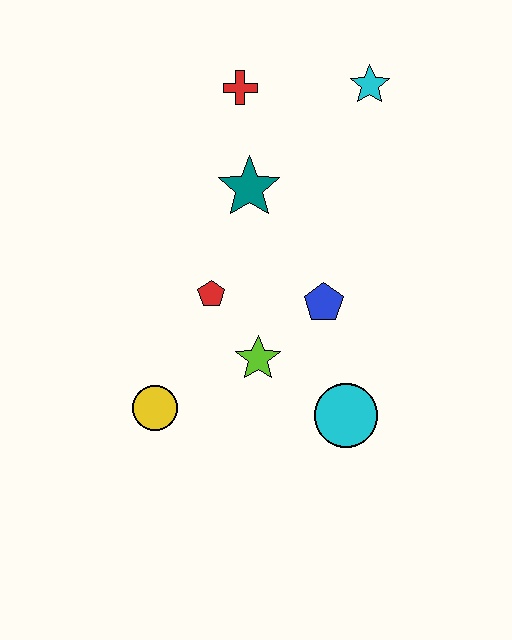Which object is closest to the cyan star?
The red cross is closest to the cyan star.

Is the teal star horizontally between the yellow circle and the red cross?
No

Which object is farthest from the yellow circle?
The cyan star is farthest from the yellow circle.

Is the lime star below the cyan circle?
No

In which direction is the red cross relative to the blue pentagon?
The red cross is above the blue pentagon.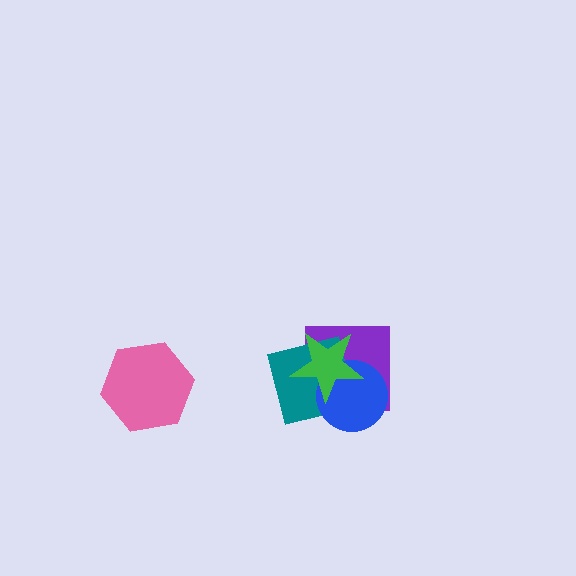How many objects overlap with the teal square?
3 objects overlap with the teal square.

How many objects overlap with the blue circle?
3 objects overlap with the blue circle.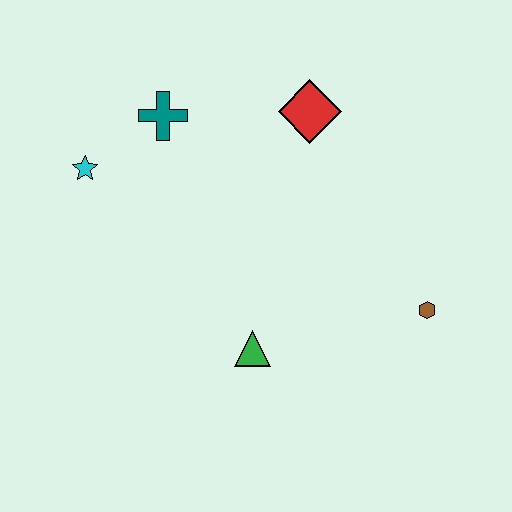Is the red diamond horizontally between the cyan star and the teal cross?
No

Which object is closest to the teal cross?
The cyan star is closest to the teal cross.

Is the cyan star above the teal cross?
No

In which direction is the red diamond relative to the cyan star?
The red diamond is to the right of the cyan star.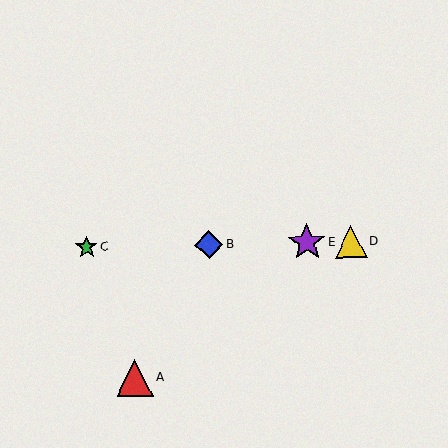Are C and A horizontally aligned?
No, C is at y≈247 and A is at y≈378.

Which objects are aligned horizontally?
Objects B, C, D, E are aligned horizontally.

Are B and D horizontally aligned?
Yes, both are at y≈244.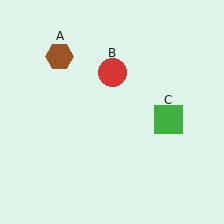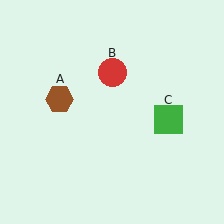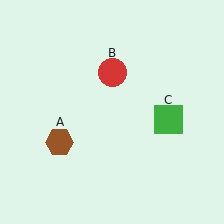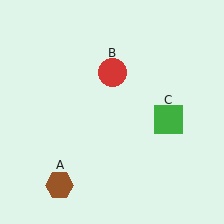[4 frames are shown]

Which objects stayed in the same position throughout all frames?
Red circle (object B) and green square (object C) remained stationary.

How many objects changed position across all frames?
1 object changed position: brown hexagon (object A).